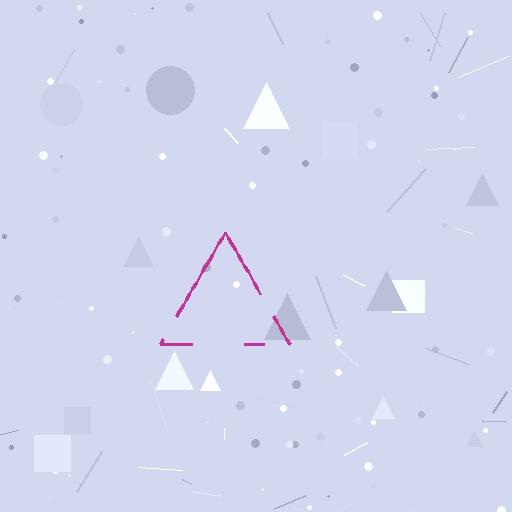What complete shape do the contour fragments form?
The contour fragments form a triangle.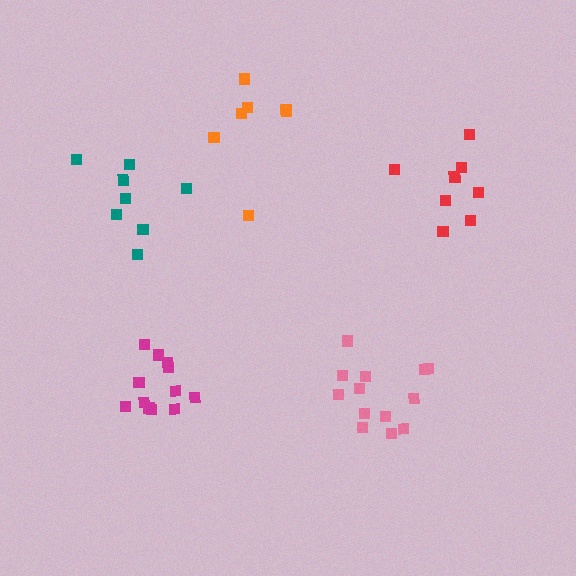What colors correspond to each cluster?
The clusters are colored: orange, magenta, red, teal, pink.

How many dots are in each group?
Group 1: 7 dots, Group 2: 12 dots, Group 3: 8 dots, Group 4: 8 dots, Group 5: 13 dots (48 total).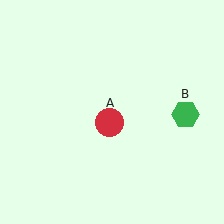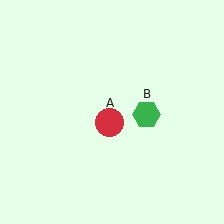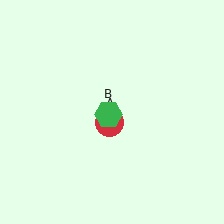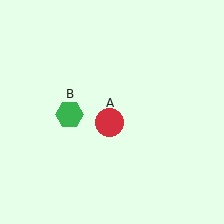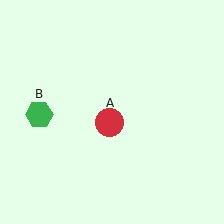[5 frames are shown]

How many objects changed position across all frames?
1 object changed position: green hexagon (object B).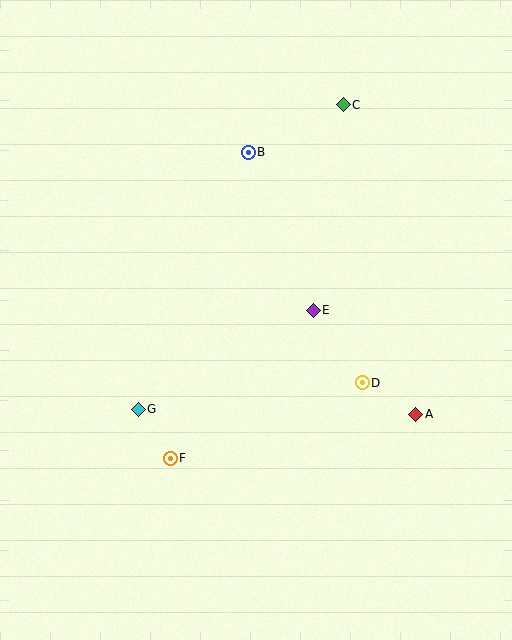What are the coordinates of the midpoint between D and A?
The midpoint between D and A is at (389, 398).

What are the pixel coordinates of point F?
Point F is at (170, 458).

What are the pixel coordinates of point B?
Point B is at (248, 152).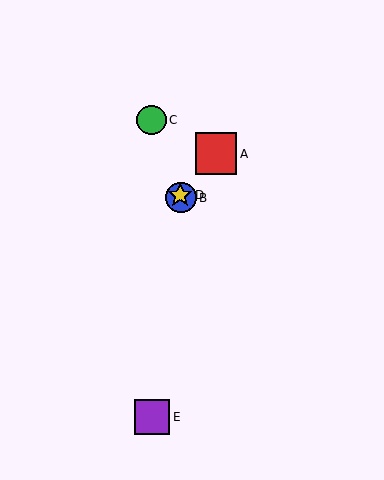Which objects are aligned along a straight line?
Objects B, C, D are aligned along a straight line.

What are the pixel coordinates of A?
Object A is at (216, 154).